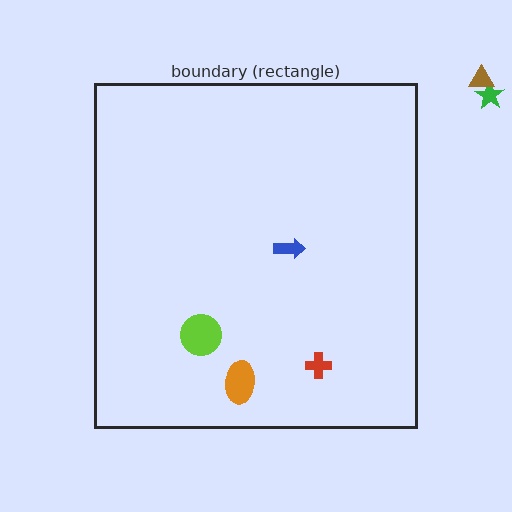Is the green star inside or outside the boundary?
Outside.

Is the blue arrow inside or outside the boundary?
Inside.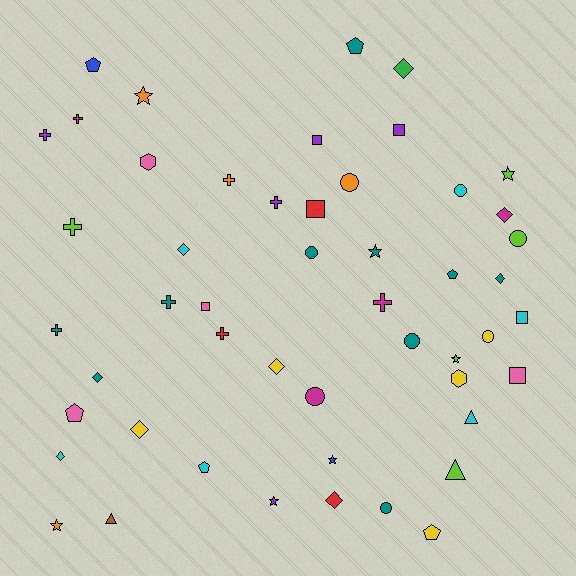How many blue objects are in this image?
There are 2 blue objects.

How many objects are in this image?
There are 50 objects.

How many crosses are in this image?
There are 9 crosses.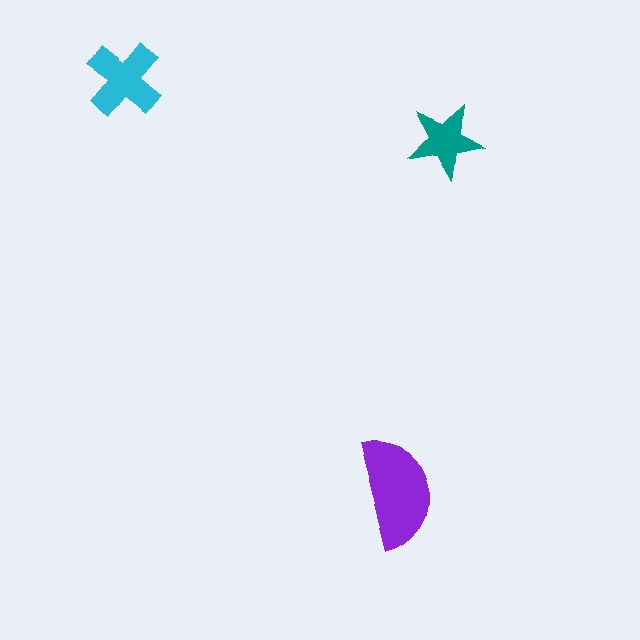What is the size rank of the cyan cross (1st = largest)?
2nd.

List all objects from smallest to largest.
The teal star, the cyan cross, the purple semicircle.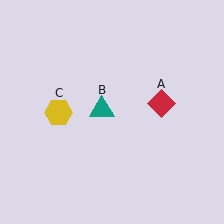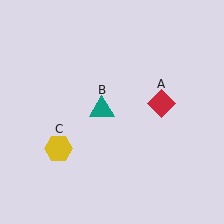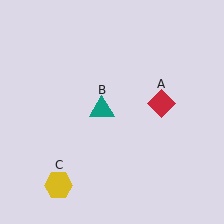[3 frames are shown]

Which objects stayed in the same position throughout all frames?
Red diamond (object A) and teal triangle (object B) remained stationary.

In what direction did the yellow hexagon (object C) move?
The yellow hexagon (object C) moved down.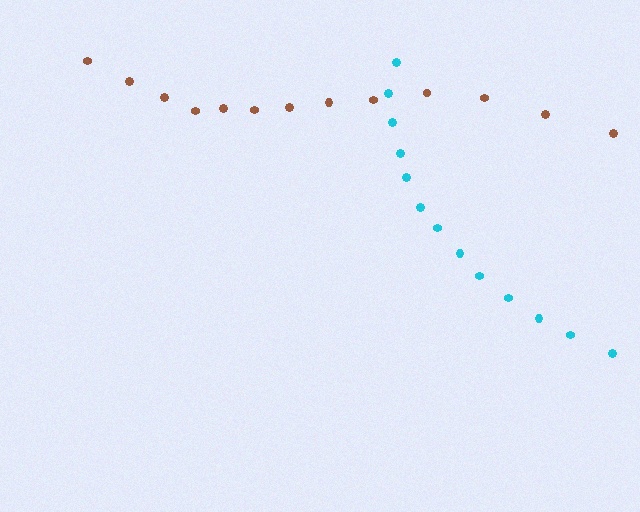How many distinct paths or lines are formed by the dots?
There are 2 distinct paths.